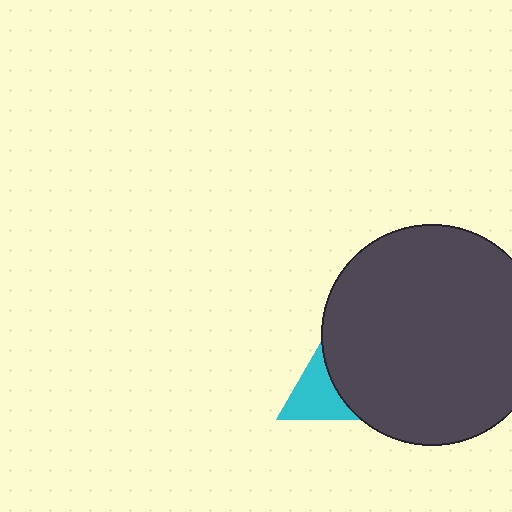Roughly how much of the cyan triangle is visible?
A small part of it is visible (roughly 35%).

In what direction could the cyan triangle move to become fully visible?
The cyan triangle could move left. That would shift it out from behind the dark gray circle entirely.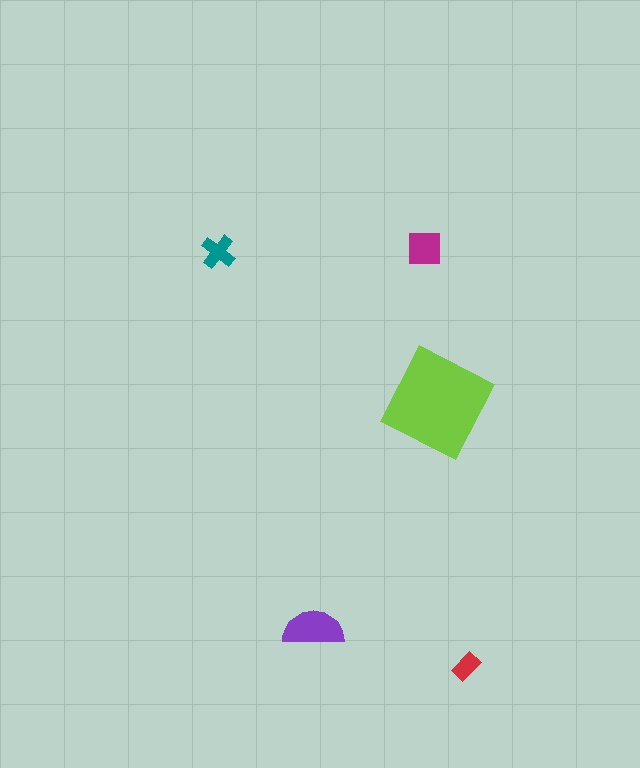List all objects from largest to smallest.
The lime diamond, the purple semicircle, the magenta square, the teal cross, the red rectangle.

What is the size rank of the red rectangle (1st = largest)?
5th.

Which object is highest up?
The magenta square is topmost.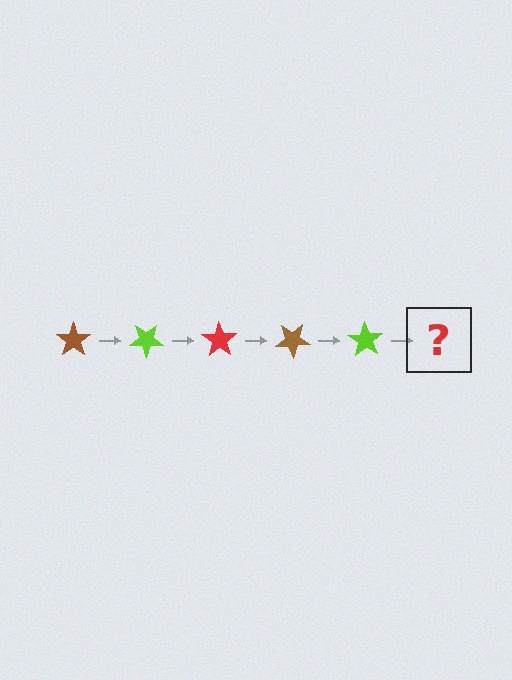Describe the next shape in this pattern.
It should be a red star, rotated 175 degrees from the start.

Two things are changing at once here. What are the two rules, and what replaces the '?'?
The two rules are that it rotates 35 degrees each step and the color cycles through brown, lime, and red. The '?' should be a red star, rotated 175 degrees from the start.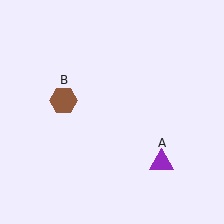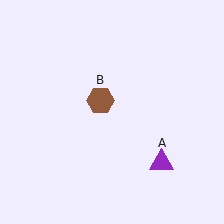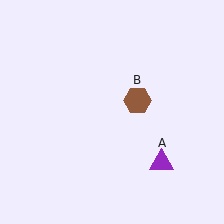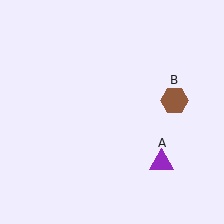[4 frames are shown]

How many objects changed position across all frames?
1 object changed position: brown hexagon (object B).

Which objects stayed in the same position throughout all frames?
Purple triangle (object A) remained stationary.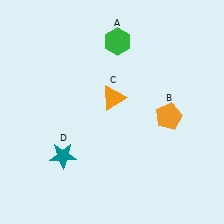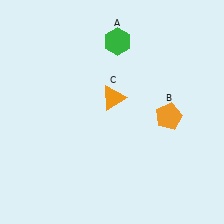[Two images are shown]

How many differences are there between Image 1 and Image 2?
There is 1 difference between the two images.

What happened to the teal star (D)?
The teal star (D) was removed in Image 2. It was in the bottom-left area of Image 1.